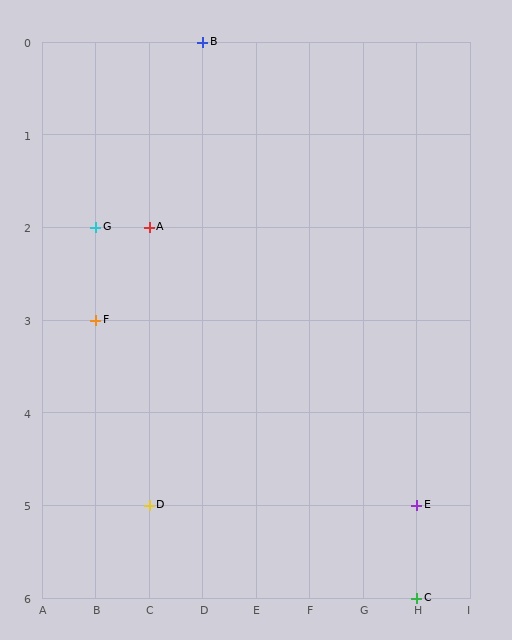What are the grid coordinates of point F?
Point F is at grid coordinates (B, 3).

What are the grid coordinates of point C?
Point C is at grid coordinates (H, 6).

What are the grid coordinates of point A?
Point A is at grid coordinates (C, 2).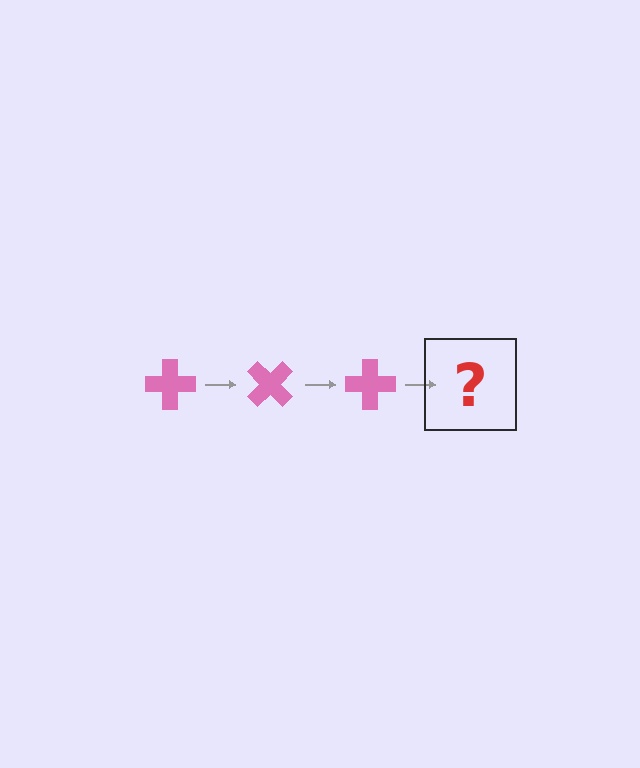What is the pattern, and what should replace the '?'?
The pattern is that the cross rotates 45 degrees each step. The '?' should be a pink cross rotated 135 degrees.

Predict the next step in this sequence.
The next step is a pink cross rotated 135 degrees.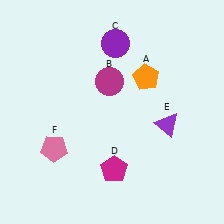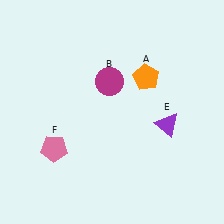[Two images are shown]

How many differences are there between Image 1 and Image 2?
There are 2 differences between the two images.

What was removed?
The magenta pentagon (D), the purple circle (C) were removed in Image 2.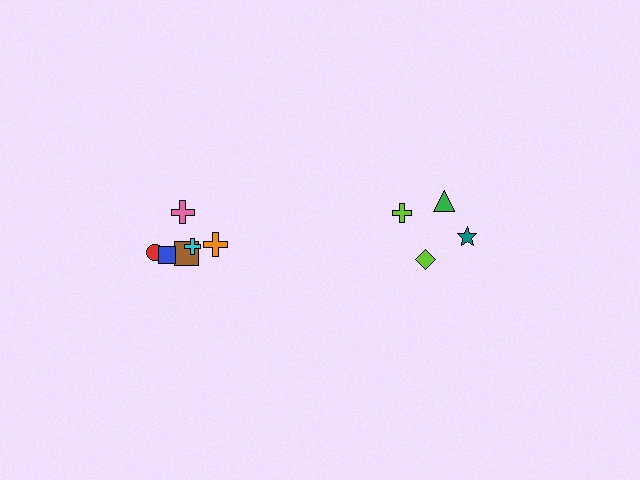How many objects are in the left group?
There are 6 objects.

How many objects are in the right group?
There are 4 objects.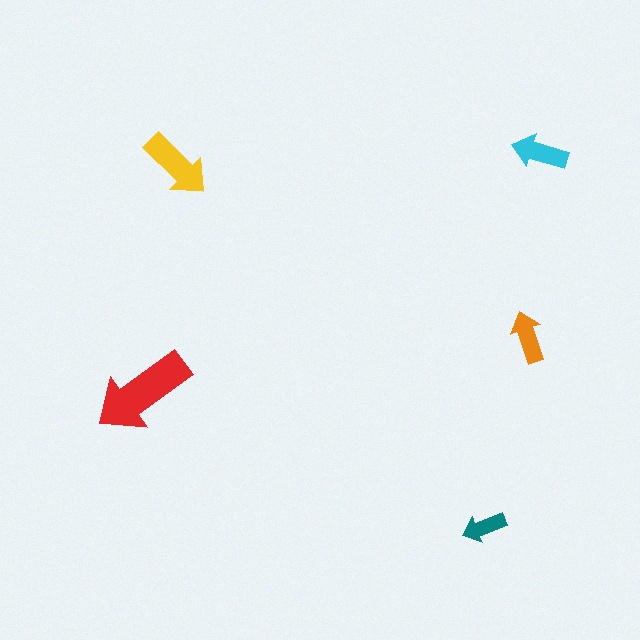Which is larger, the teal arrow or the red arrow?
The red one.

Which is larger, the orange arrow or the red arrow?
The red one.